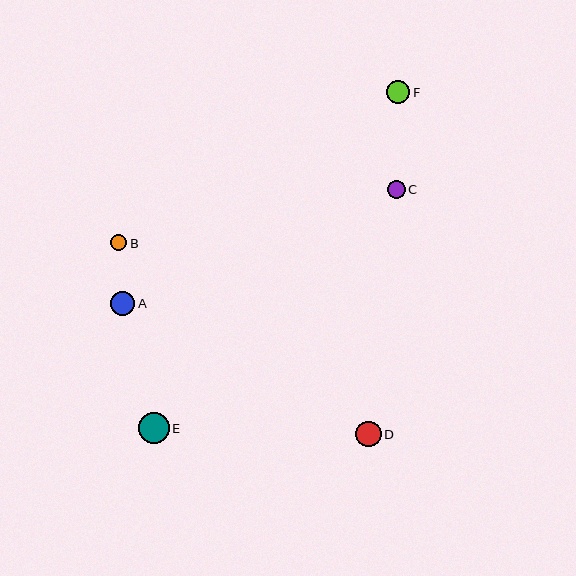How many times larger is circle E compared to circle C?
Circle E is approximately 1.7 times the size of circle C.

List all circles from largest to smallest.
From largest to smallest: E, D, A, F, C, B.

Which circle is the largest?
Circle E is the largest with a size of approximately 31 pixels.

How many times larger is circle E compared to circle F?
Circle E is approximately 1.3 times the size of circle F.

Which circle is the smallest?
Circle B is the smallest with a size of approximately 16 pixels.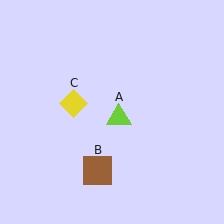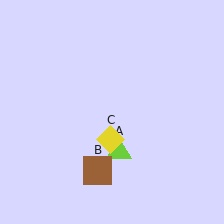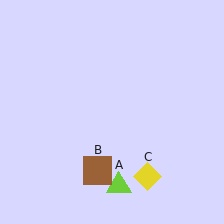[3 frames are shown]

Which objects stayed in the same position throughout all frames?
Brown square (object B) remained stationary.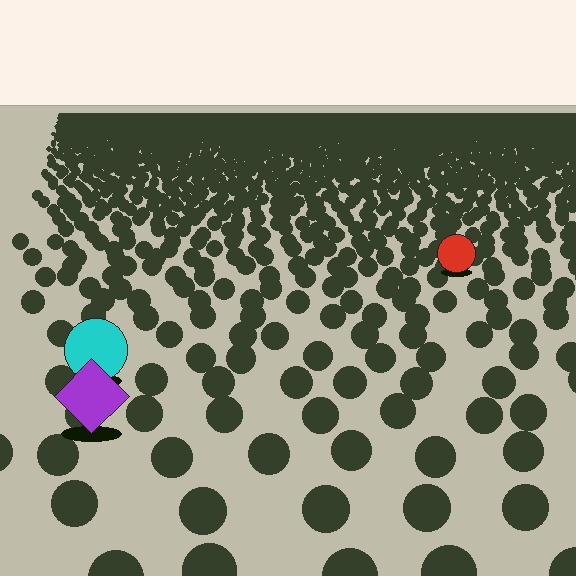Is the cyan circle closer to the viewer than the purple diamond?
No. The purple diamond is closer — you can tell from the texture gradient: the ground texture is coarser near it.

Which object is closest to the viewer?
The purple diamond is closest. The texture marks near it are larger and more spread out.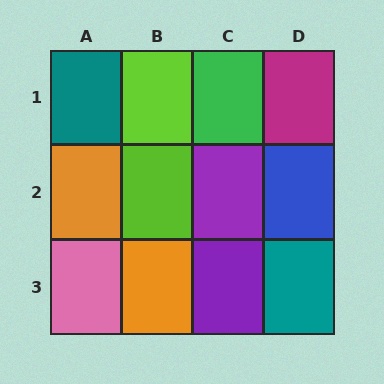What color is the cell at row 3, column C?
Purple.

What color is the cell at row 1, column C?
Green.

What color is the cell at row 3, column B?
Orange.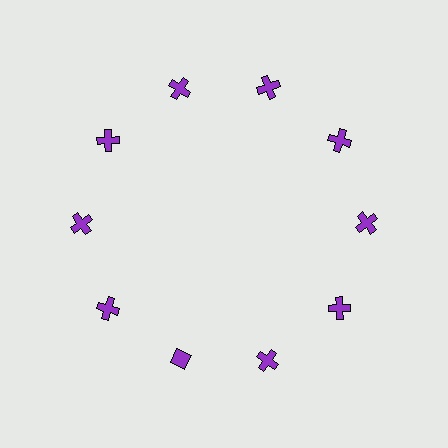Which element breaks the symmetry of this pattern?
The purple diamond at roughly the 7 o'clock position breaks the symmetry. All other shapes are purple crosses.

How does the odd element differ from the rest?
It has a different shape: diamond instead of cross.